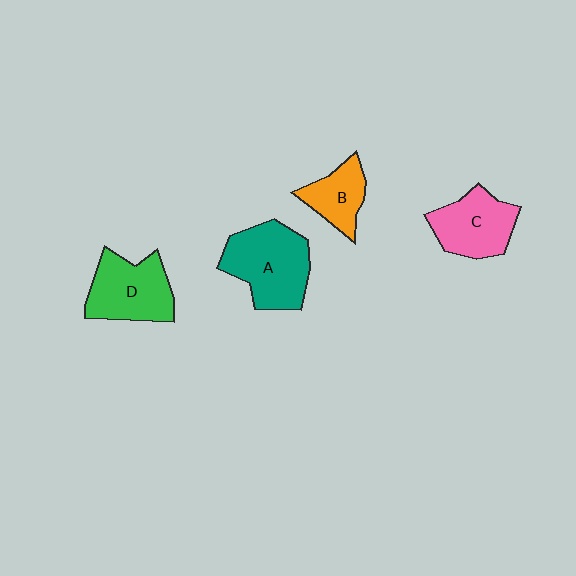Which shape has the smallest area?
Shape B (orange).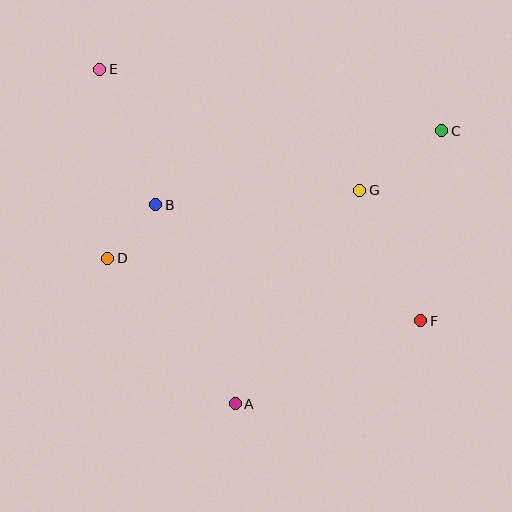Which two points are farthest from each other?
Points E and F are farthest from each other.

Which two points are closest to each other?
Points B and D are closest to each other.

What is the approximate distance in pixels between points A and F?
The distance between A and F is approximately 203 pixels.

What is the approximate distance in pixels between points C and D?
The distance between C and D is approximately 357 pixels.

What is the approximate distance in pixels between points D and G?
The distance between D and G is approximately 261 pixels.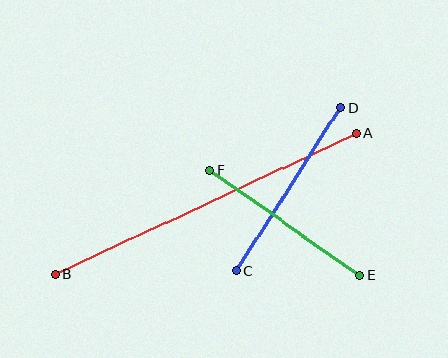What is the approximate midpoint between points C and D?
The midpoint is at approximately (288, 190) pixels.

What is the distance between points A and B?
The distance is approximately 332 pixels.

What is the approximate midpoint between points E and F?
The midpoint is at approximately (285, 223) pixels.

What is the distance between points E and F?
The distance is approximately 183 pixels.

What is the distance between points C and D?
The distance is approximately 193 pixels.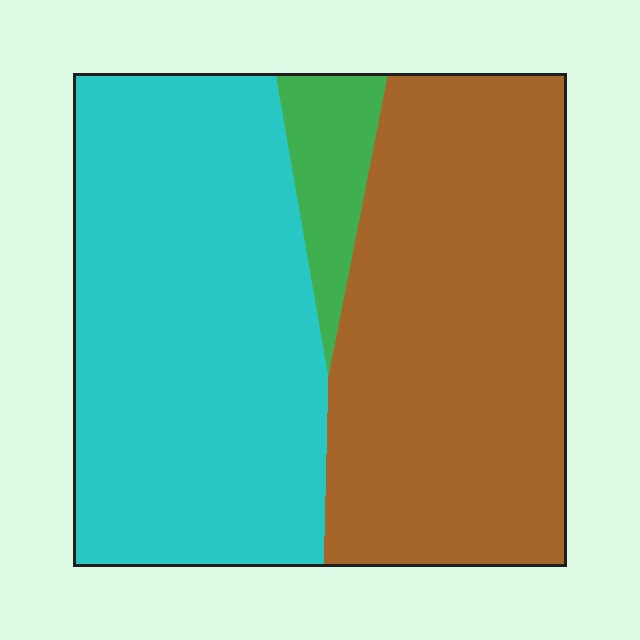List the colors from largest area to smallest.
From largest to smallest: cyan, brown, green.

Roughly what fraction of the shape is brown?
Brown covers around 45% of the shape.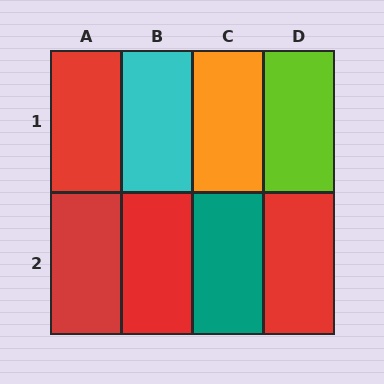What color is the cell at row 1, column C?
Orange.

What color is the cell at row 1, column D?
Lime.